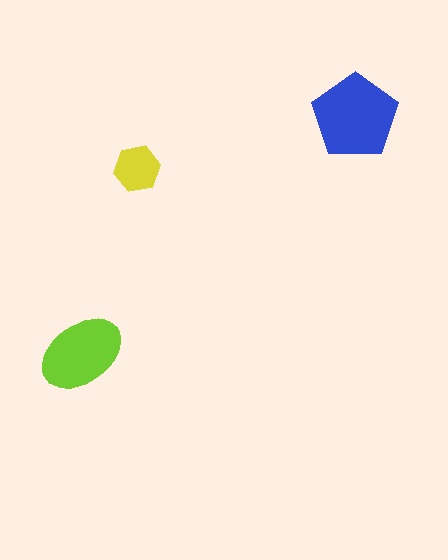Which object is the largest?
The blue pentagon.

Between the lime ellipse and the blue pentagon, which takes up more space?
The blue pentagon.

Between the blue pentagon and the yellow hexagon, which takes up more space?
The blue pentagon.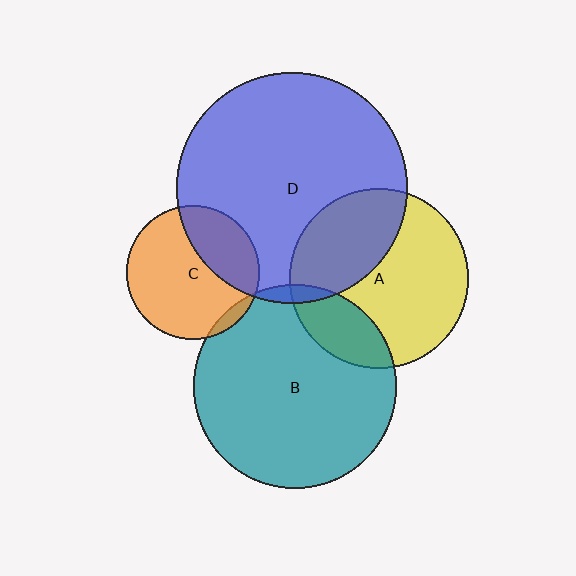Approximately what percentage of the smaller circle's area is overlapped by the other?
Approximately 5%.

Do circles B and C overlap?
Yes.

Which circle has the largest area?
Circle D (blue).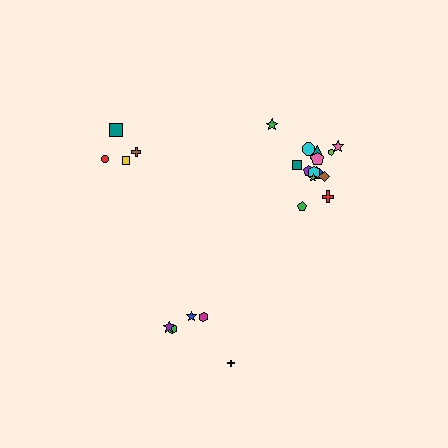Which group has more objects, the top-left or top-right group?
The top-right group.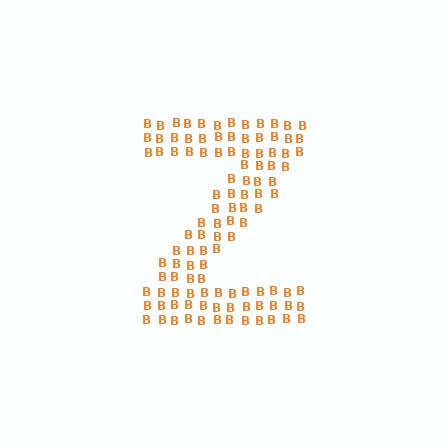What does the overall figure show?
The overall figure shows the letter Z.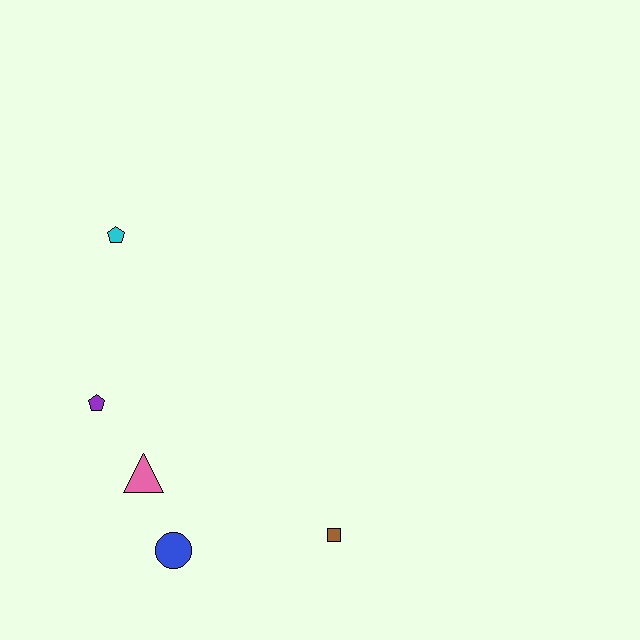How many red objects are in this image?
There are no red objects.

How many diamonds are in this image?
There are no diamonds.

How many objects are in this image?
There are 5 objects.